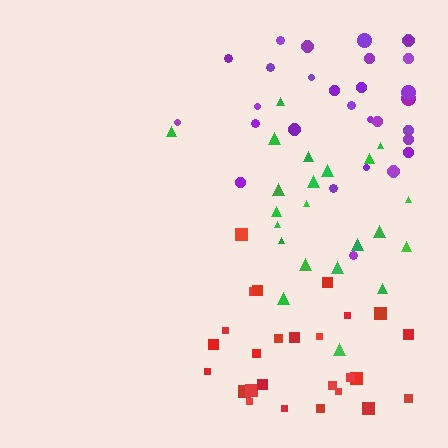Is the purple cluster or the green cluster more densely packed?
Purple.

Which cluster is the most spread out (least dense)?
Red.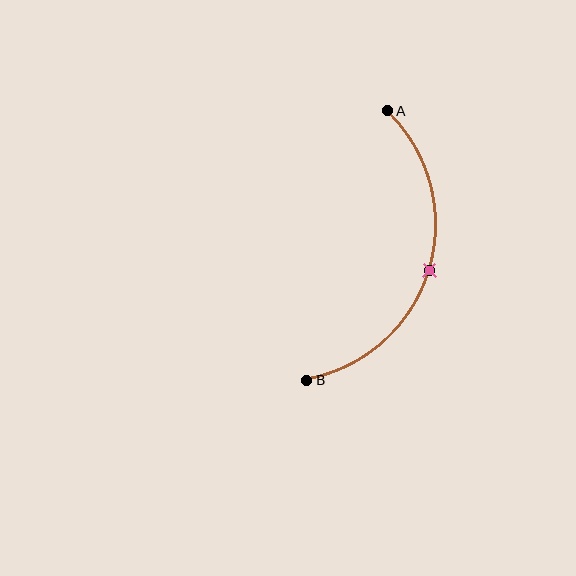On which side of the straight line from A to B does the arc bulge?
The arc bulges to the right of the straight line connecting A and B.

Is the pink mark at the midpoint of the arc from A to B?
Yes. The pink mark lies on the arc at equal arc-length from both A and B — it is the arc midpoint.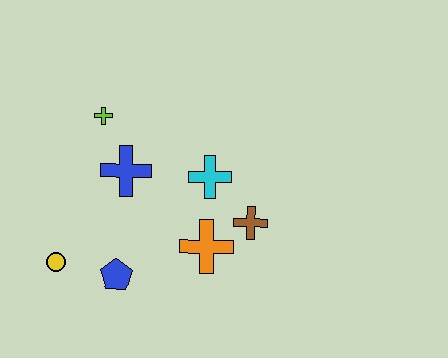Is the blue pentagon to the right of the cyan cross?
No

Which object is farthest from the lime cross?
The brown cross is farthest from the lime cross.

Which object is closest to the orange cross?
The brown cross is closest to the orange cross.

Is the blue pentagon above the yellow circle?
No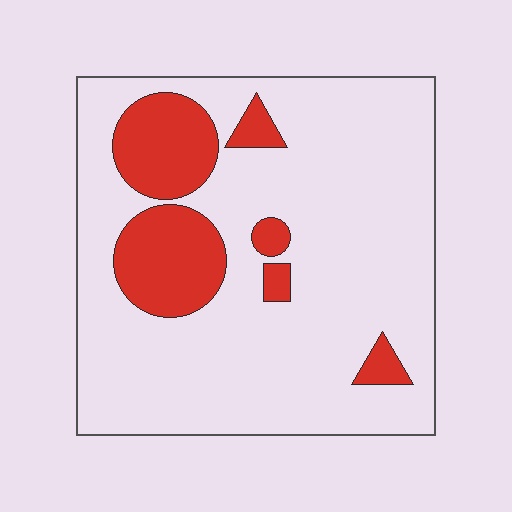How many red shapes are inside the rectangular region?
6.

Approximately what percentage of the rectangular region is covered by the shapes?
Approximately 20%.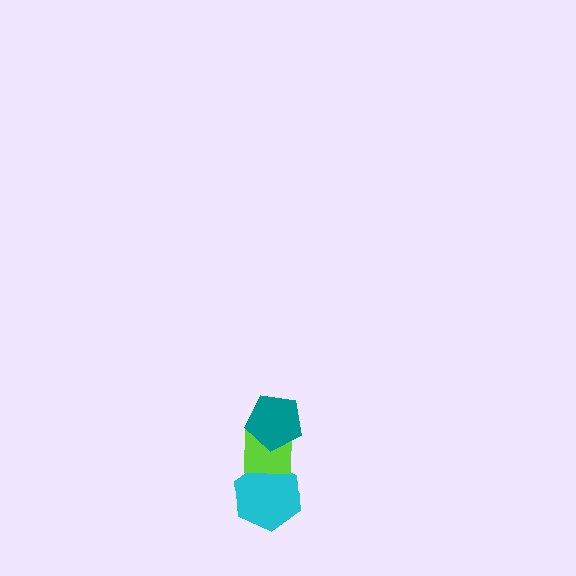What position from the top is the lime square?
The lime square is 2nd from the top.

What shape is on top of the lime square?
The teal pentagon is on top of the lime square.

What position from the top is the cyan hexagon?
The cyan hexagon is 3rd from the top.